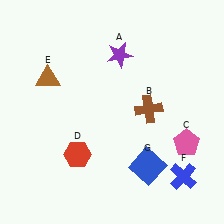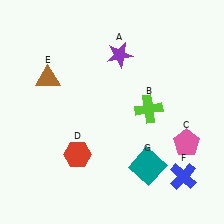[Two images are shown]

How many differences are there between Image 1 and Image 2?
There are 2 differences between the two images.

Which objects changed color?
B changed from brown to lime. G changed from blue to teal.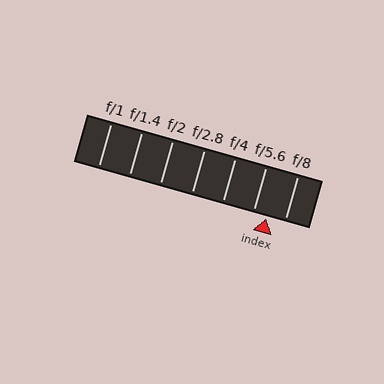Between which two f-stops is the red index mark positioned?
The index mark is between f/5.6 and f/8.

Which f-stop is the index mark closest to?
The index mark is closest to f/5.6.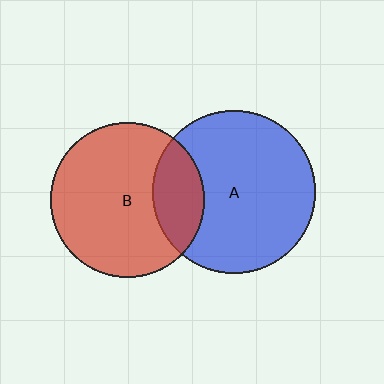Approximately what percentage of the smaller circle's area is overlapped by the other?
Approximately 20%.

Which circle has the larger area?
Circle A (blue).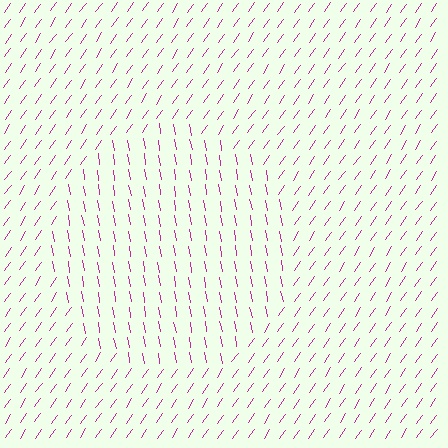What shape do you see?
I see a circle.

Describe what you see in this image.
The image is filled with small magenta line segments. A circle region in the image has lines oriented differently from the surrounding lines, creating a visible texture boundary.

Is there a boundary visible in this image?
Yes, there is a texture boundary formed by a change in line orientation.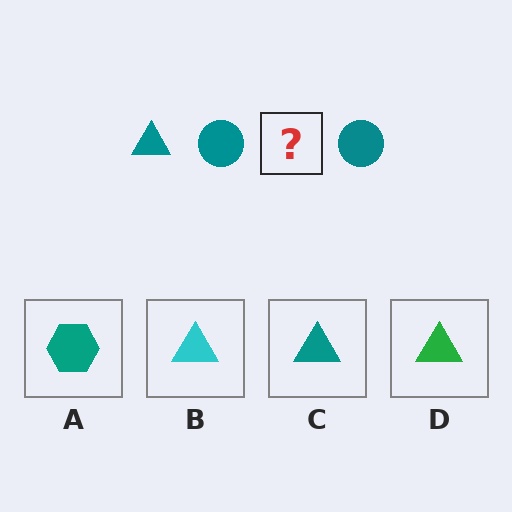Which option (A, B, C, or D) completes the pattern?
C.